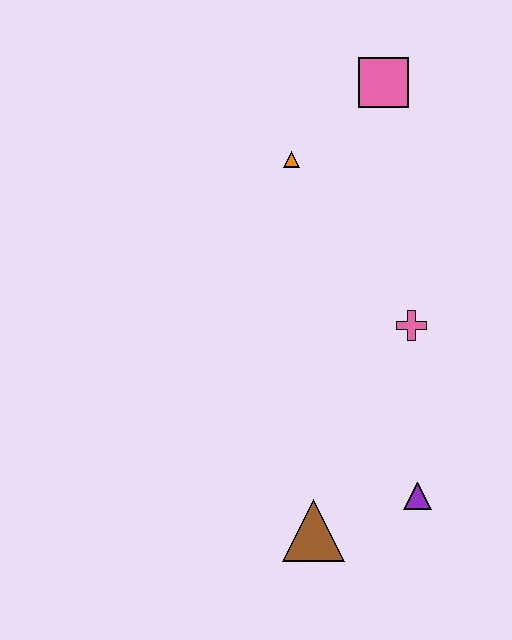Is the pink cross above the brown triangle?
Yes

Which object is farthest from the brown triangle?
The pink square is farthest from the brown triangle.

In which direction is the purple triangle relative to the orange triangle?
The purple triangle is below the orange triangle.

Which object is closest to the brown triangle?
The purple triangle is closest to the brown triangle.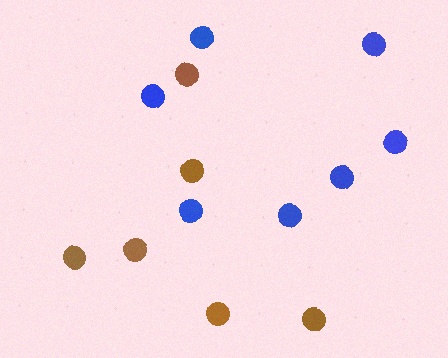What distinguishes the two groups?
There are 2 groups: one group of brown circles (6) and one group of blue circles (7).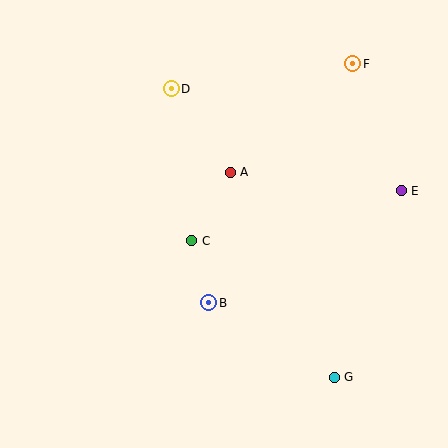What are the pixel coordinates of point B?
Point B is at (209, 303).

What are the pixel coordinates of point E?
Point E is at (401, 191).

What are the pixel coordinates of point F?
Point F is at (353, 64).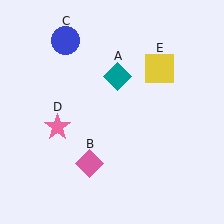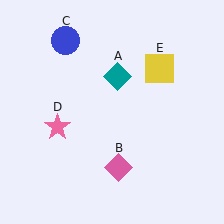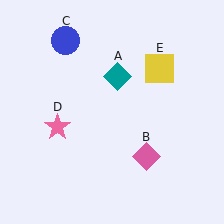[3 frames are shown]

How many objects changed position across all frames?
1 object changed position: pink diamond (object B).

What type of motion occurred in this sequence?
The pink diamond (object B) rotated counterclockwise around the center of the scene.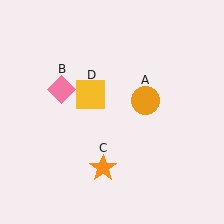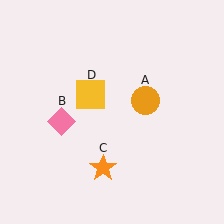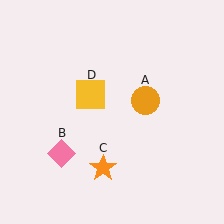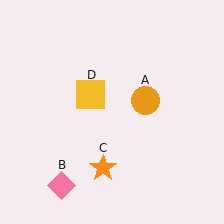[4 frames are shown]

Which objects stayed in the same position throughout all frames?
Orange circle (object A) and orange star (object C) and yellow square (object D) remained stationary.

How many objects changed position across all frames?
1 object changed position: pink diamond (object B).